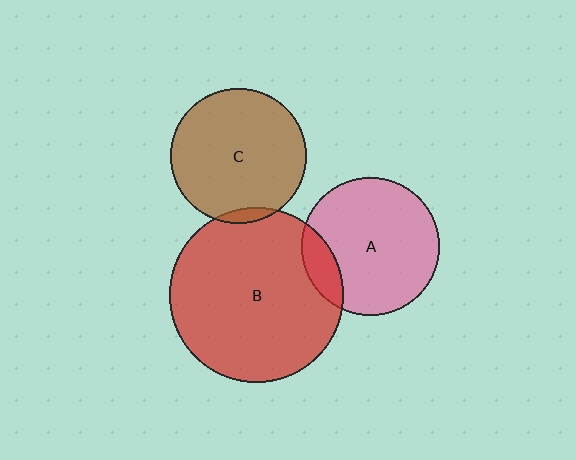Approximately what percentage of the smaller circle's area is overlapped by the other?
Approximately 5%.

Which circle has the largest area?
Circle B (red).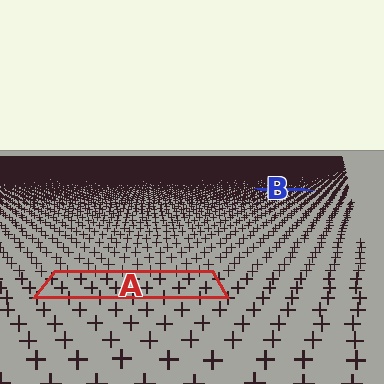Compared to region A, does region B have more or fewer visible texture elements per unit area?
Region B has more texture elements per unit area — they are packed more densely because it is farther away.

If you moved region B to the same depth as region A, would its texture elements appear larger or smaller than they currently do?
They would appear larger. At a closer depth, the same texture elements are projected at a bigger on-screen size.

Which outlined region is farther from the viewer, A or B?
Region B is farther from the viewer — the texture elements inside it appear smaller and more densely packed.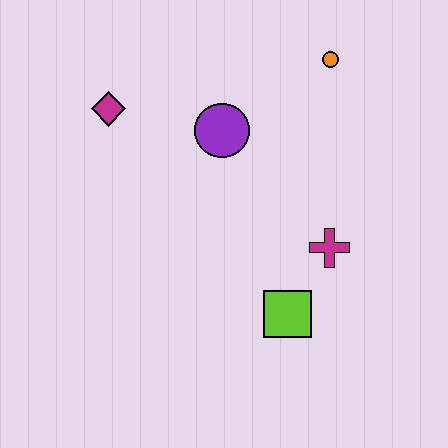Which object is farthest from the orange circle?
The lime square is farthest from the orange circle.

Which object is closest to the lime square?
The magenta cross is closest to the lime square.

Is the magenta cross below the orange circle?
Yes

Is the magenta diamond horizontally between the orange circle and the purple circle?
No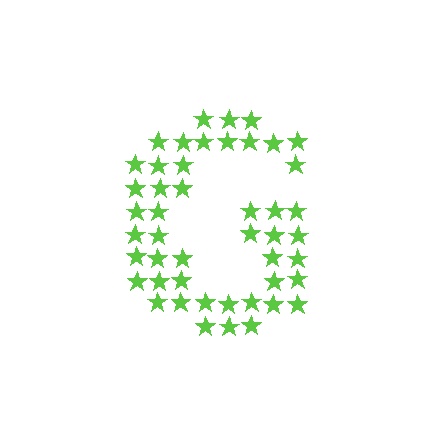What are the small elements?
The small elements are stars.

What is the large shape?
The large shape is the letter G.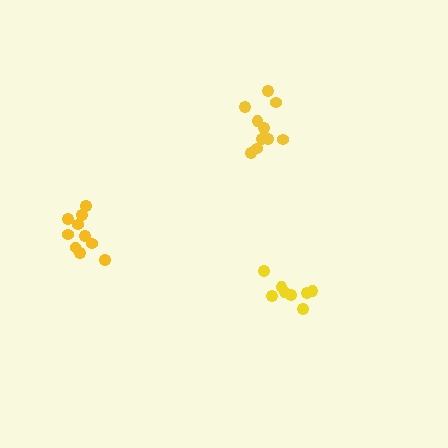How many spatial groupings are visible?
There are 3 spatial groupings.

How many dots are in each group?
Group 1: 10 dots, Group 2: 8 dots, Group 3: 10 dots (28 total).